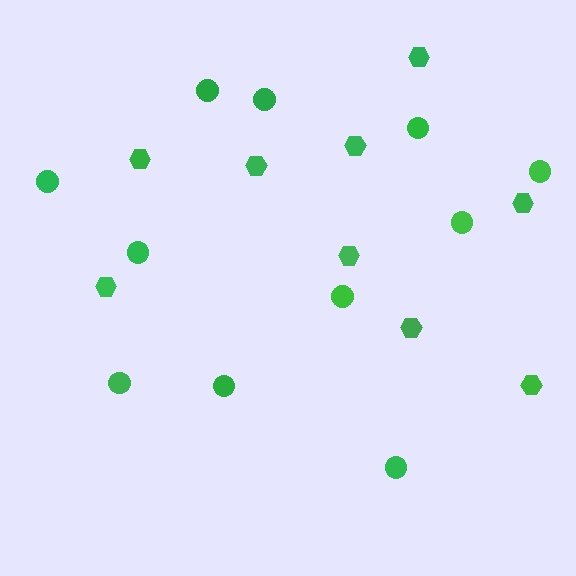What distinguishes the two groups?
There are 2 groups: one group of hexagons (9) and one group of circles (11).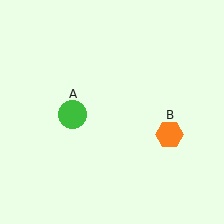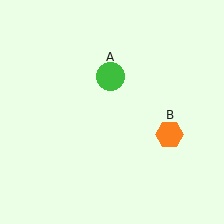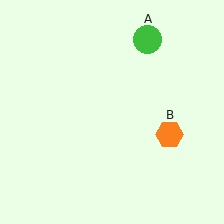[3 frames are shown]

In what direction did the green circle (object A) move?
The green circle (object A) moved up and to the right.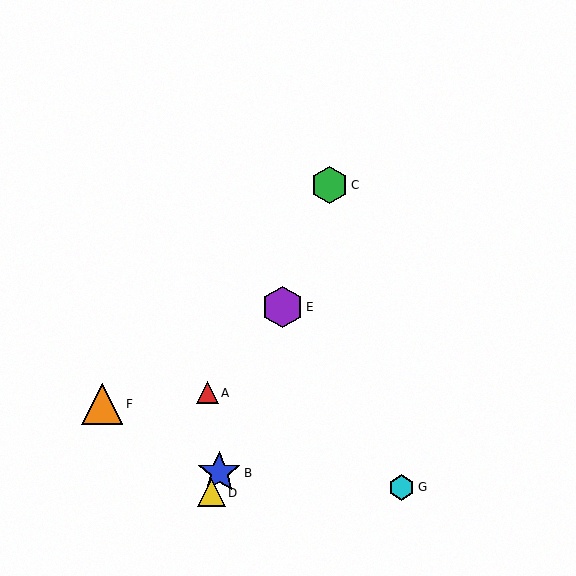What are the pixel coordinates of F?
Object F is at (102, 404).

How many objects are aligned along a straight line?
4 objects (B, C, D, E) are aligned along a straight line.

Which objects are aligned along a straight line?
Objects B, C, D, E are aligned along a straight line.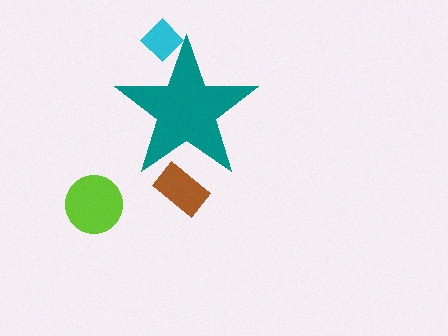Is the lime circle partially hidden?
No, the lime circle is fully visible.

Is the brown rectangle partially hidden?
Yes, the brown rectangle is partially hidden behind the teal star.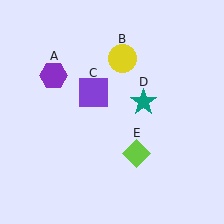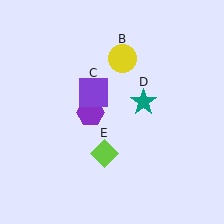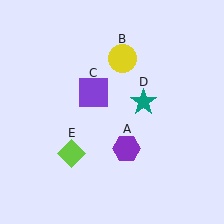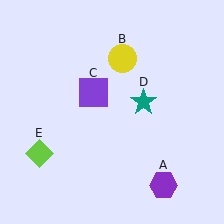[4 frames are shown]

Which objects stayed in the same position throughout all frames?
Yellow circle (object B) and purple square (object C) and teal star (object D) remained stationary.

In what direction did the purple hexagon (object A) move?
The purple hexagon (object A) moved down and to the right.